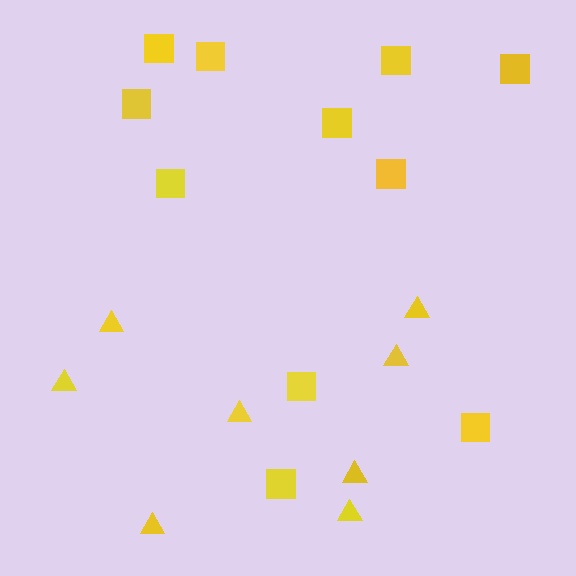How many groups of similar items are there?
There are 2 groups: one group of squares (11) and one group of triangles (8).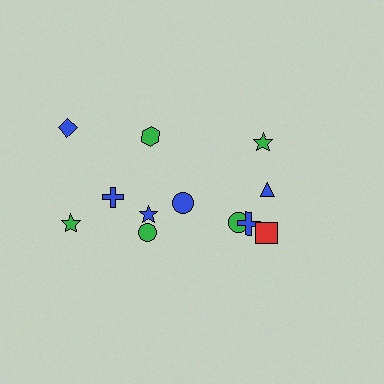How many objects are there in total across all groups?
There are 12 objects.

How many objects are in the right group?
There are 5 objects.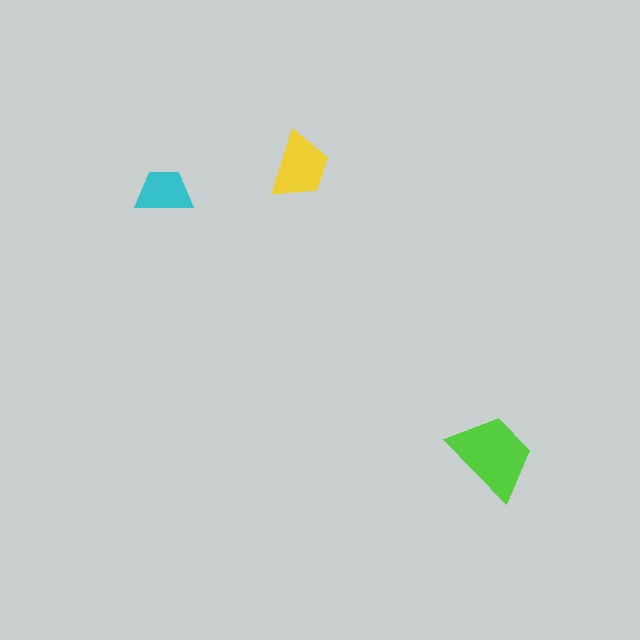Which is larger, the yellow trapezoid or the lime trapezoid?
The lime one.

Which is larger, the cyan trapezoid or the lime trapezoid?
The lime one.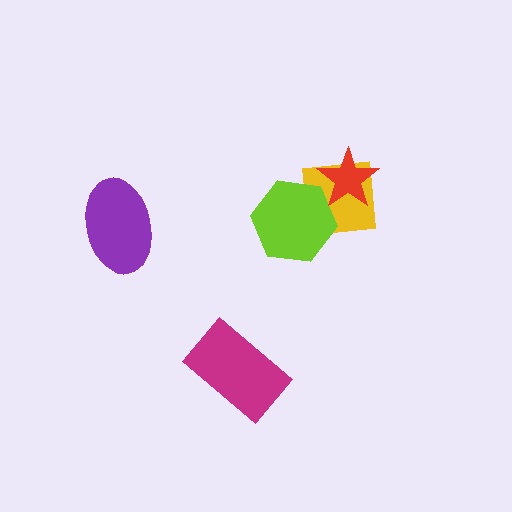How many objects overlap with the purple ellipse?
0 objects overlap with the purple ellipse.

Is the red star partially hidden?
No, no other shape covers it.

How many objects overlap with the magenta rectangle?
0 objects overlap with the magenta rectangle.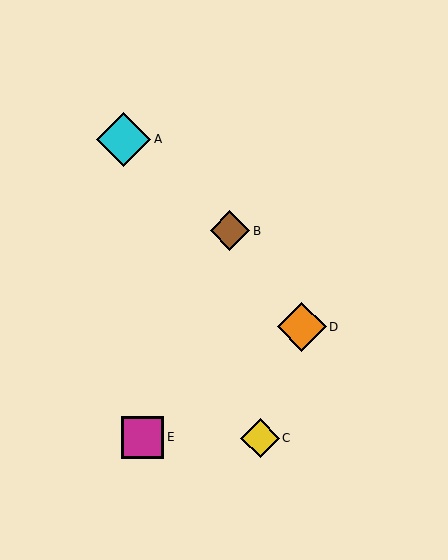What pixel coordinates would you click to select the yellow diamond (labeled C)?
Click at (260, 438) to select the yellow diamond C.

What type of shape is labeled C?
Shape C is a yellow diamond.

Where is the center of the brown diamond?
The center of the brown diamond is at (230, 231).